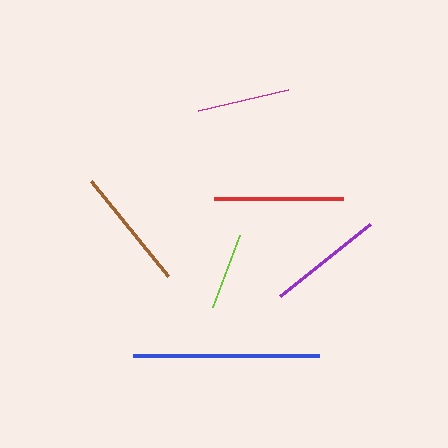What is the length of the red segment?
The red segment is approximately 129 pixels long.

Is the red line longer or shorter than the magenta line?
The red line is longer than the magenta line.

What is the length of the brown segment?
The brown segment is approximately 122 pixels long.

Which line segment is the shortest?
The lime line is the shortest at approximately 77 pixels.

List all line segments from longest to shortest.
From longest to shortest: blue, red, brown, purple, magenta, lime.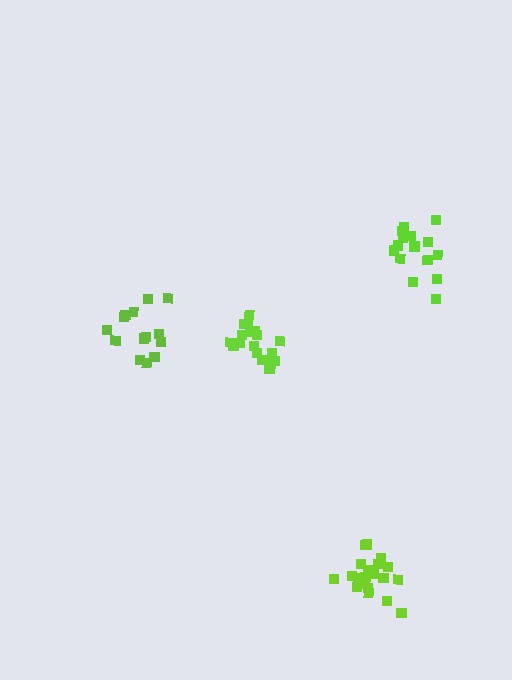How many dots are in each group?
Group 1: 16 dots, Group 2: 18 dots, Group 3: 14 dots, Group 4: 20 dots (68 total).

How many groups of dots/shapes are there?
There are 4 groups.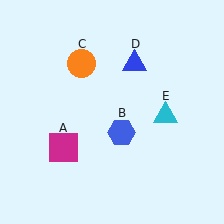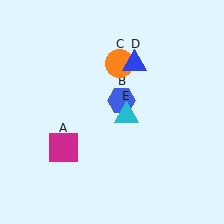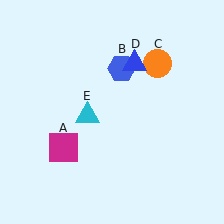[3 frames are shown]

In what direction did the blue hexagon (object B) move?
The blue hexagon (object B) moved up.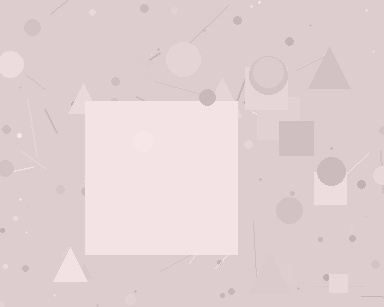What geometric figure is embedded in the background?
A square is embedded in the background.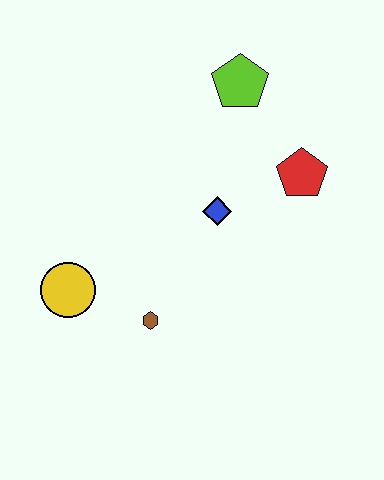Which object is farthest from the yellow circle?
The lime pentagon is farthest from the yellow circle.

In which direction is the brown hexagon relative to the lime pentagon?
The brown hexagon is below the lime pentagon.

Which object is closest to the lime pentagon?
The red pentagon is closest to the lime pentagon.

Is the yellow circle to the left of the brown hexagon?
Yes